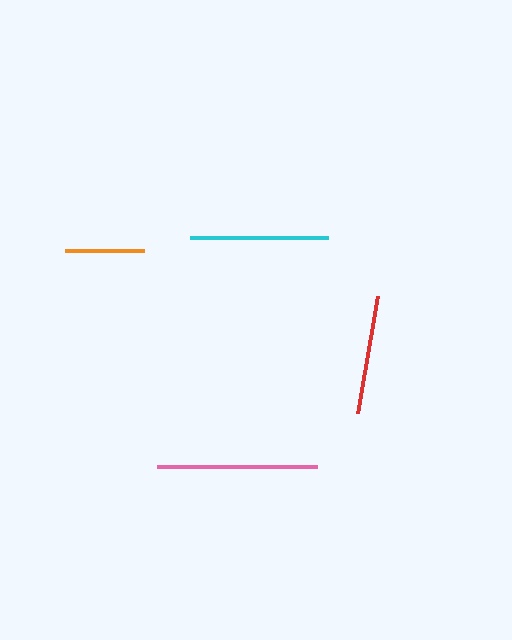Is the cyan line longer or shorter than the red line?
The cyan line is longer than the red line.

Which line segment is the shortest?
The orange line is the shortest at approximately 79 pixels.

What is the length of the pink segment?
The pink segment is approximately 160 pixels long.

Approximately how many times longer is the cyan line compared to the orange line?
The cyan line is approximately 1.7 times the length of the orange line.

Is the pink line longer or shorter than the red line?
The pink line is longer than the red line.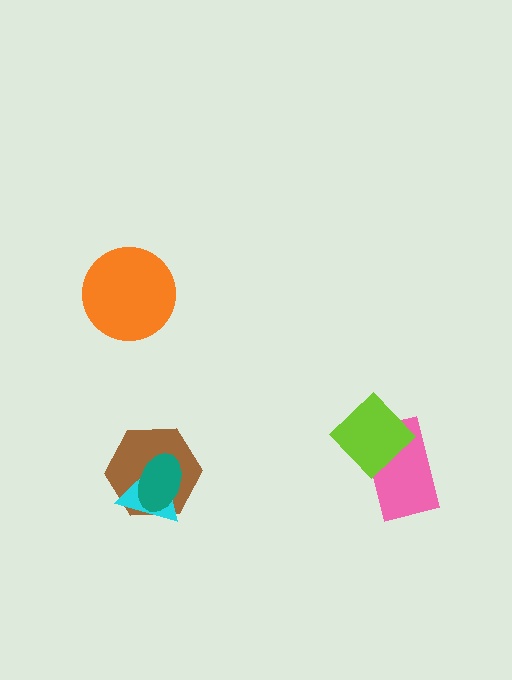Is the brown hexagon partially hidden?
Yes, it is partially covered by another shape.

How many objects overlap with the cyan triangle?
2 objects overlap with the cyan triangle.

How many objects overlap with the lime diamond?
1 object overlaps with the lime diamond.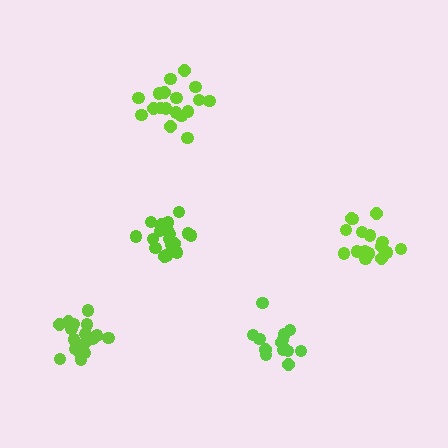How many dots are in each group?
Group 1: 14 dots, Group 2: 19 dots, Group 3: 19 dots, Group 4: 18 dots, Group 5: 16 dots (86 total).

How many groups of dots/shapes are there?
There are 5 groups.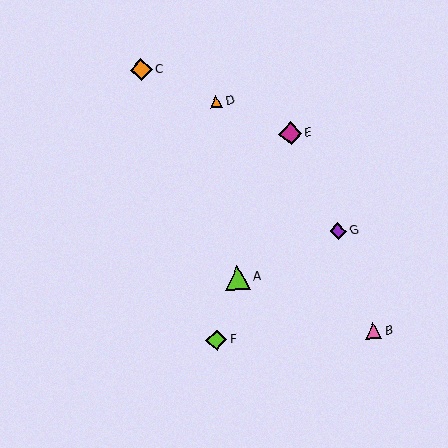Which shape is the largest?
The lime triangle (labeled A) is the largest.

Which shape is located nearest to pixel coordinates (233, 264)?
The lime triangle (labeled A) at (238, 278) is nearest to that location.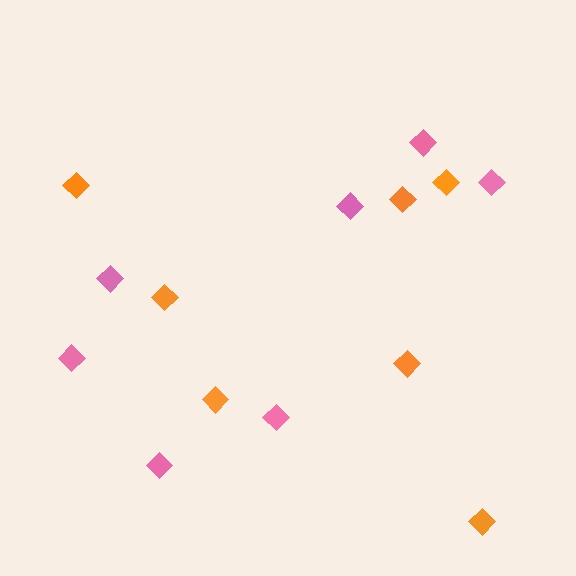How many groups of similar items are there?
There are 2 groups: one group of orange diamonds (7) and one group of pink diamonds (7).